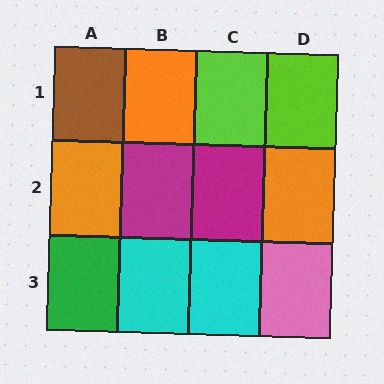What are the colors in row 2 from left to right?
Orange, magenta, magenta, orange.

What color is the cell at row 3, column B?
Cyan.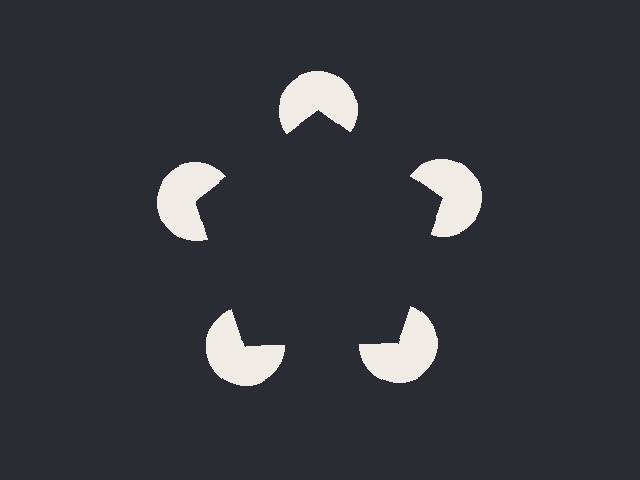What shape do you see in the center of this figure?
An illusory pentagon — its edges are inferred from the aligned wedge cuts in the pac-man discs, not physically drawn.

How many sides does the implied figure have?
5 sides.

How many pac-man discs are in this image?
There are 5 — one at each vertex of the illusory pentagon.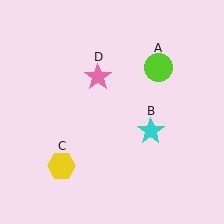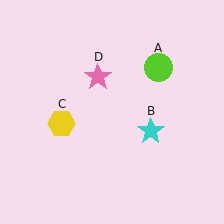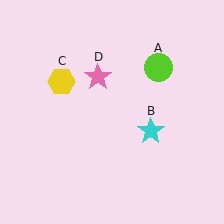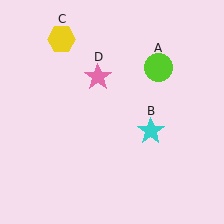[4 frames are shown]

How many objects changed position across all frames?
1 object changed position: yellow hexagon (object C).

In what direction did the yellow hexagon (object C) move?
The yellow hexagon (object C) moved up.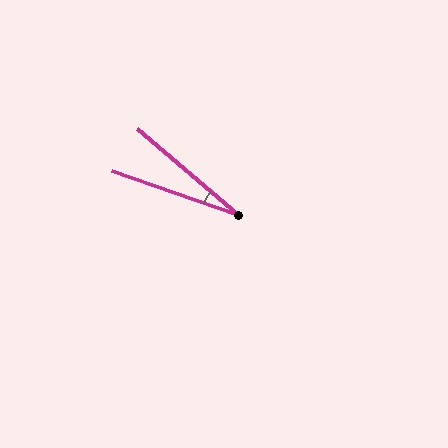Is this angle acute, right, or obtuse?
It is acute.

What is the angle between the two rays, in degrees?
Approximately 21 degrees.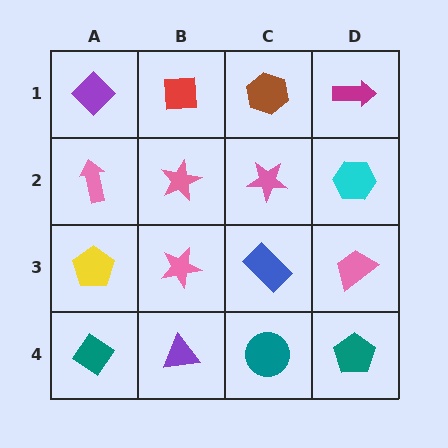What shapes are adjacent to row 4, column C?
A blue rectangle (row 3, column C), a purple triangle (row 4, column B), a teal pentagon (row 4, column D).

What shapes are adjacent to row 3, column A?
A pink arrow (row 2, column A), a teal diamond (row 4, column A), a pink star (row 3, column B).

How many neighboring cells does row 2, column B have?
4.